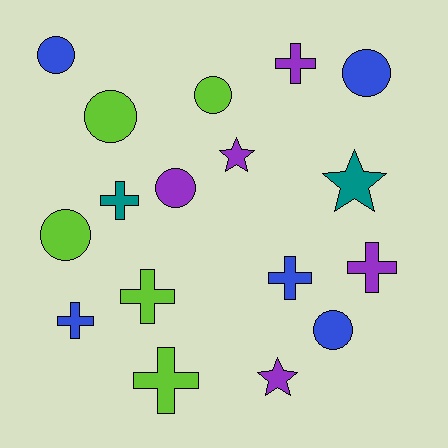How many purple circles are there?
There is 1 purple circle.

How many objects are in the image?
There are 17 objects.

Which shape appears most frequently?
Circle, with 7 objects.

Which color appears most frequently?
Blue, with 5 objects.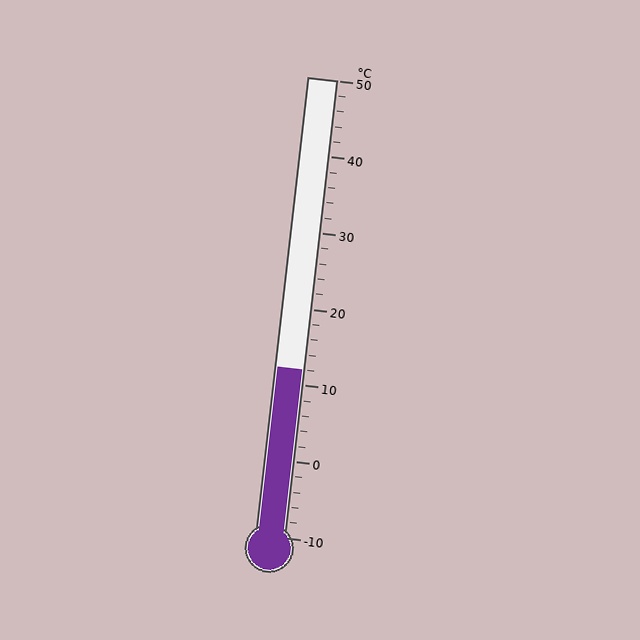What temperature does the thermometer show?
The thermometer shows approximately 12°C.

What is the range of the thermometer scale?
The thermometer scale ranges from -10°C to 50°C.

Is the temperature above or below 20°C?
The temperature is below 20°C.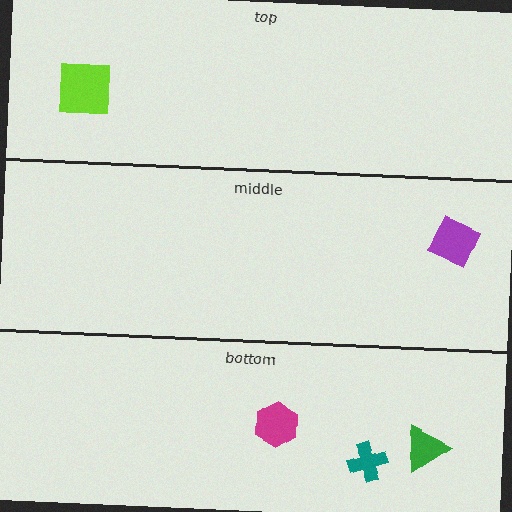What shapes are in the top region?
The lime square.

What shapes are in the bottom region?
The green triangle, the magenta hexagon, the teal cross.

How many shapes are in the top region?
1.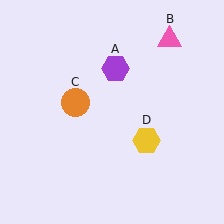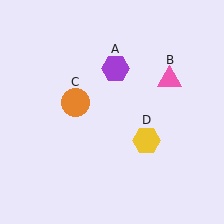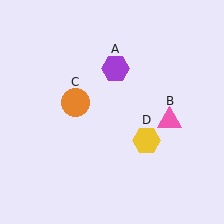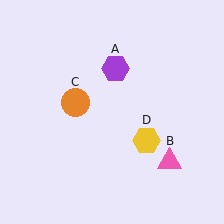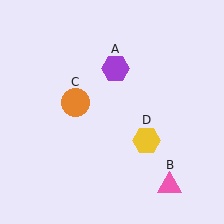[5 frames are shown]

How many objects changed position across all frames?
1 object changed position: pink triangle (object B).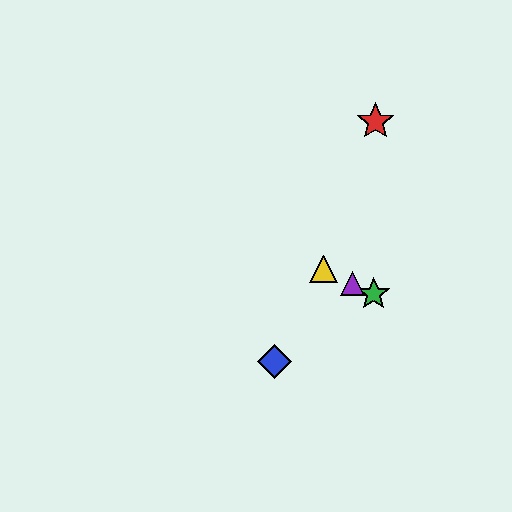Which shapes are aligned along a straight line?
The green star, the yellow triangle, the purple triangle are aligned along a straight line.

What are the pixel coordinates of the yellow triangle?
The yellow triangle is at (324, 269).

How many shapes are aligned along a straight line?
3 shapes (the green star, the yellow triangle, the purple triangle) are aligned along a straight line.